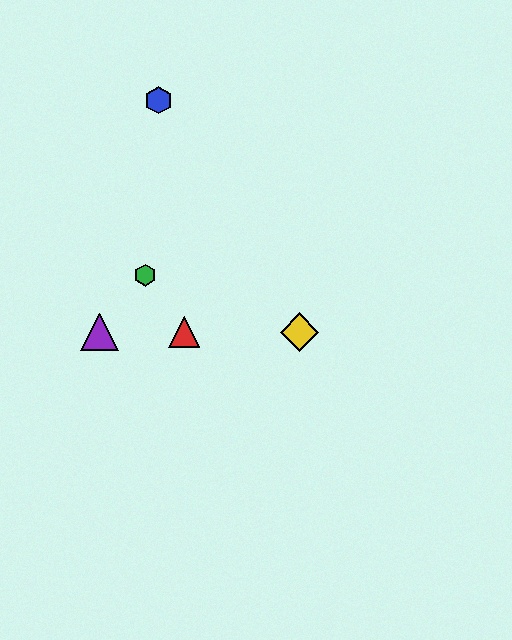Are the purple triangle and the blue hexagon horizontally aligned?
No, the purple triangle is at y≈332 and the blue hexagon is at y≈100.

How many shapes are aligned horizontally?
3 shapes (the red triangle, the yellow diamond, the purple triangle) are aligned horizontally.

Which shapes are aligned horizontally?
The red triangle, the yellow diamond, the purple triangle are aligned horizontally.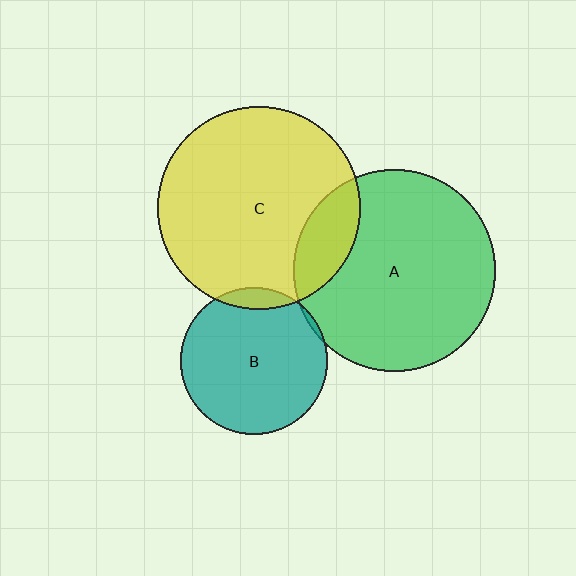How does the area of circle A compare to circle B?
Approximately 1.9 times.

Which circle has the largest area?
Circle C (yellow).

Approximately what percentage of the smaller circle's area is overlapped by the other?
Approximately 5%.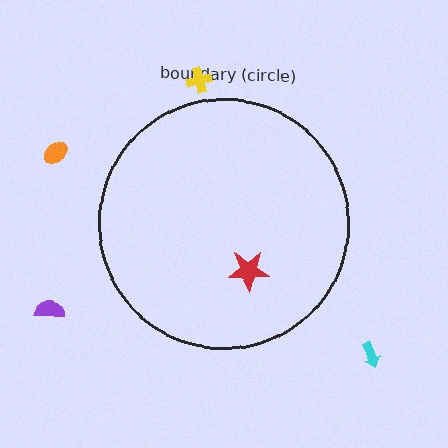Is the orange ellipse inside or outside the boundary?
Outside.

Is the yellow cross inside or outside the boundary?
Outside.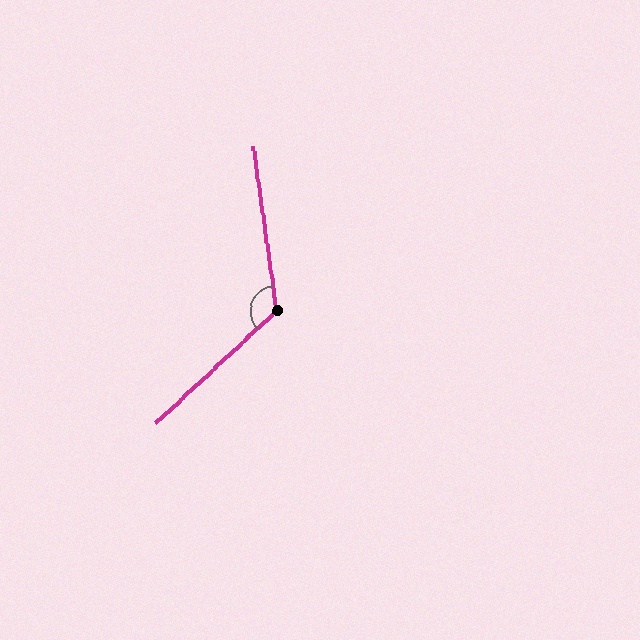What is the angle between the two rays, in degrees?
Approximately 125 degrees.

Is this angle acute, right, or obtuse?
It is obtuse.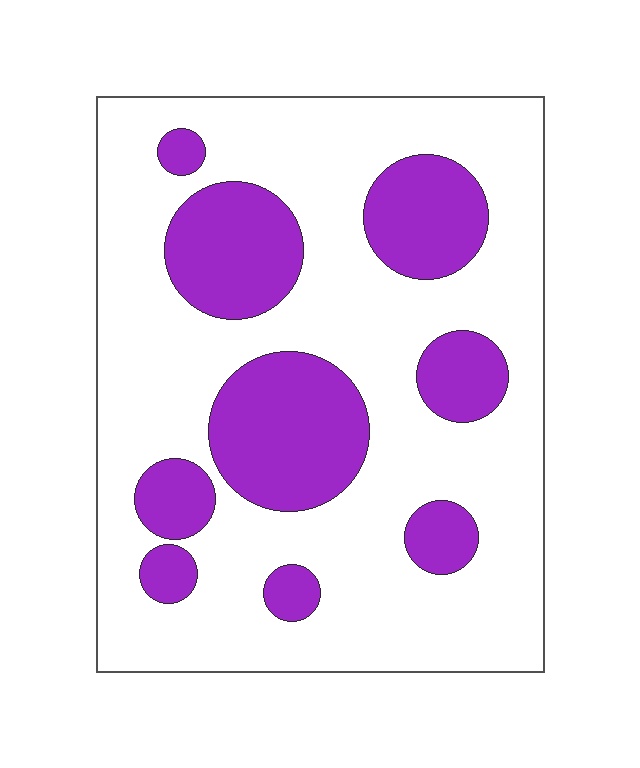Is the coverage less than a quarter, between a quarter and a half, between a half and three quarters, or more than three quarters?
Between a quarter and a half.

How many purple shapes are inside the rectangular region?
9.